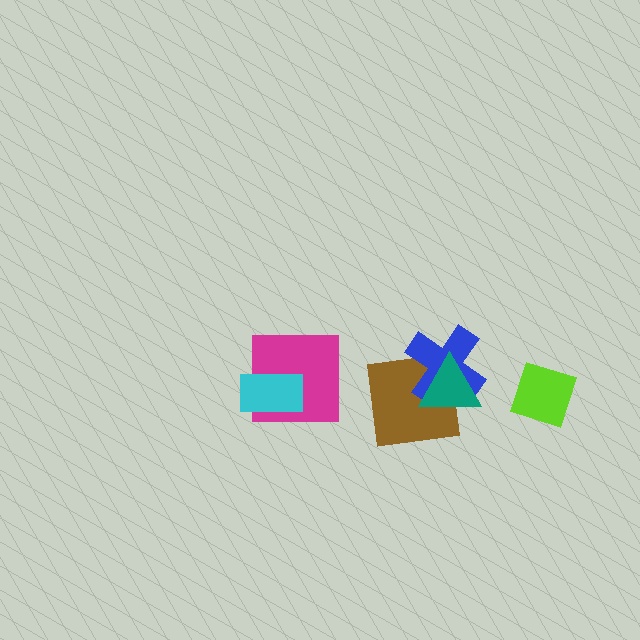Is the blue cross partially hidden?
Yes, it is partially covered by another shape.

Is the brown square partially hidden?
Yes, it is partially covered by another shape.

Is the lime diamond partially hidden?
No, no other shape covers it.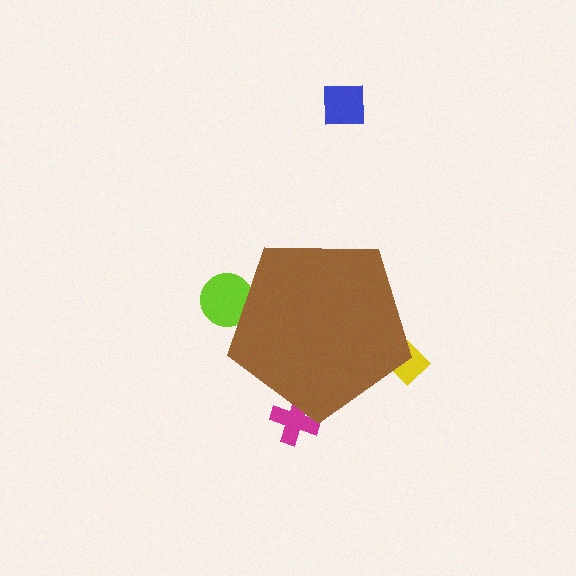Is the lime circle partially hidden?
Yes, the lime circle is partially hidden behind the brown pentagon.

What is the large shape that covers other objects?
A brown pentagon.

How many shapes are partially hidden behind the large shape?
3 shapes are partially hidden.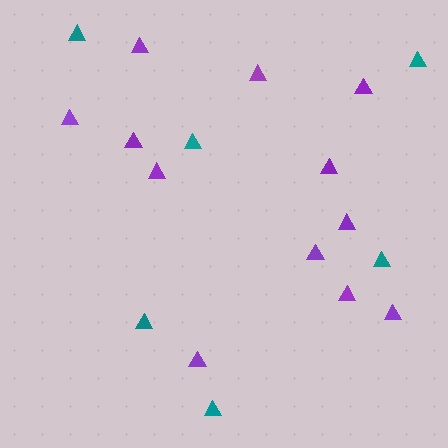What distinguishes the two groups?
There are 2 groups: one group of purple triangles (12) and one group of teal triangles (6).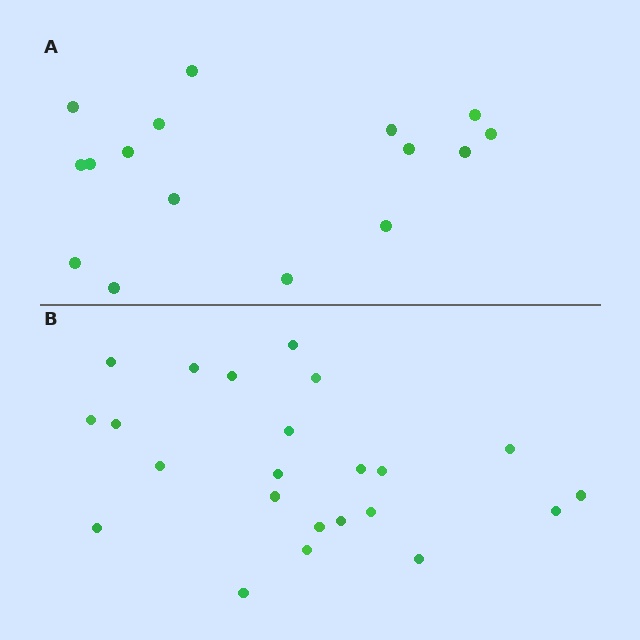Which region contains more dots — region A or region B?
Region B (the bottom region) has more dots.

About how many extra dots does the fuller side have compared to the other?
Region B has roughly 8 or so more dots than region A.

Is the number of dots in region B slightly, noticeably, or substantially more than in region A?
Region B has noticeably more, but not dramatically so. The ratio is roughly 1.4 to 1.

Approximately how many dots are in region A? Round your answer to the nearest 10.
About 20 dots. (The exact count is 16, which rounds to 20.)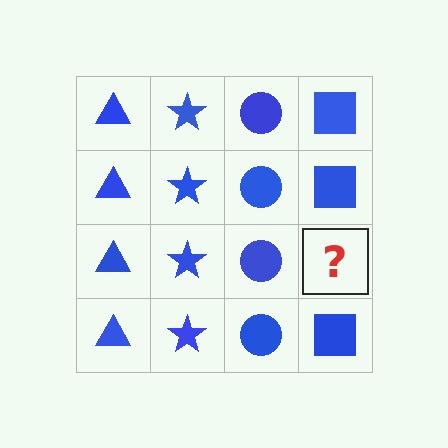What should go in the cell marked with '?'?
The missing cell should contain a blue square.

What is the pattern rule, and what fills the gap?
The rule is that each column has a consistent shape. The gap should be filled with a blue square.